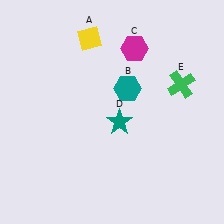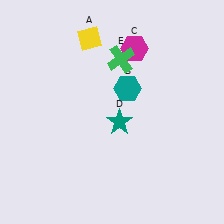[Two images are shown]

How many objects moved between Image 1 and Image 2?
1 object moved between the two images.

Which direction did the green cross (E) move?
The green cross (E) moved left.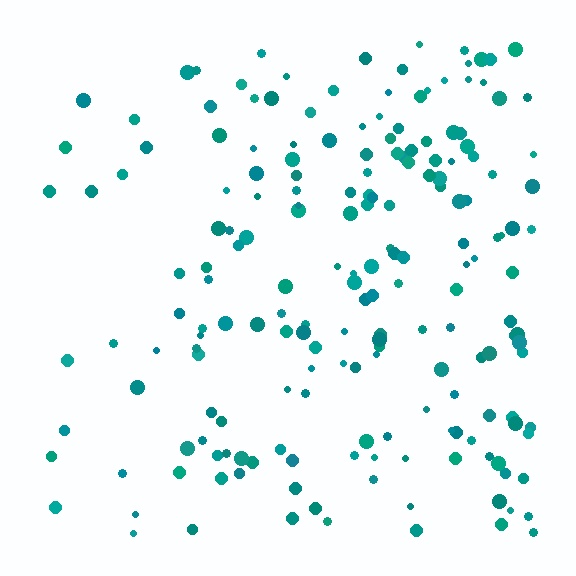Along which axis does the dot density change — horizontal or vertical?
Horizontal.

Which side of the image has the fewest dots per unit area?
The left.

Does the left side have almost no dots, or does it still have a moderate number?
Still a moderate number, just noticeably fewer than the right.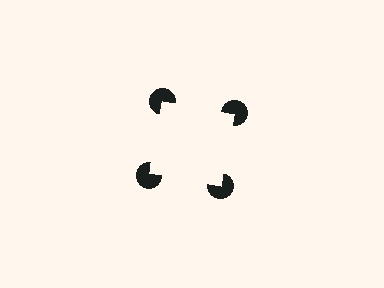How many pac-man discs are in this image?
There are 4 — one at each vertex of the illusory square.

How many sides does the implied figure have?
4 sides.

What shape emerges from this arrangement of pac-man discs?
An illusory square — its edges are inferred from the aligned wedge cuts in the pac-man discs, not physically drawn.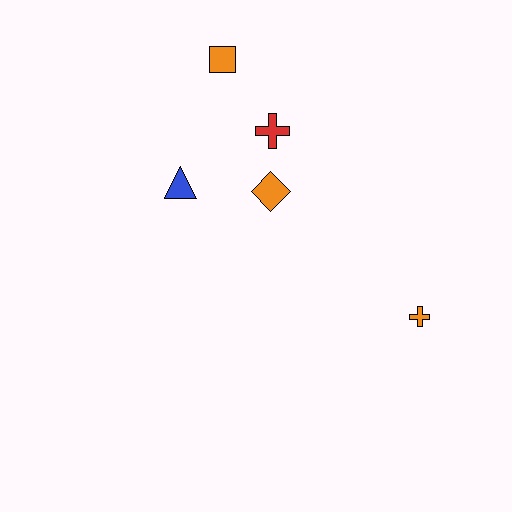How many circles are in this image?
There are no circles.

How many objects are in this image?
There are 5 objects.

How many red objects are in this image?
There is 1 red object.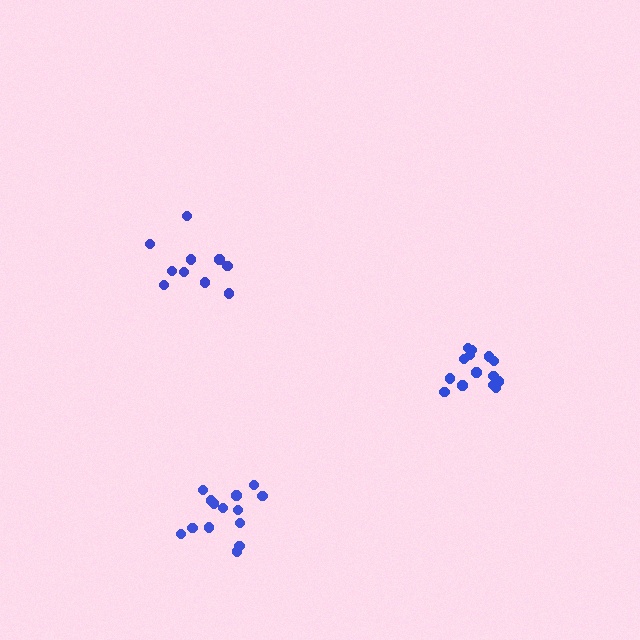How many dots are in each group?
Group 1: 10 dots, Group 2: 14 dots, Group 3: 14 dots (38 total).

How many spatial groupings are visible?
There are 3 spatial groupings.